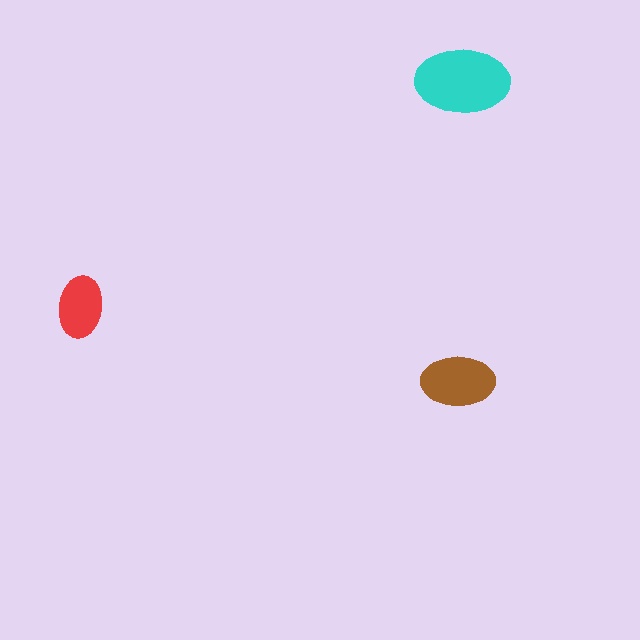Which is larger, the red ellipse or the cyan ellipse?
The cyan one.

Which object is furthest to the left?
The red ellipse is leftmost.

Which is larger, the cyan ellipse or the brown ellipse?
The cyan one.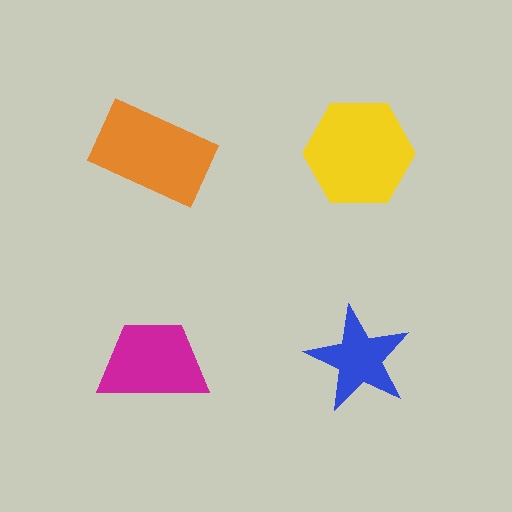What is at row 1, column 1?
An orange rectangle.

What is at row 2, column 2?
A blue star.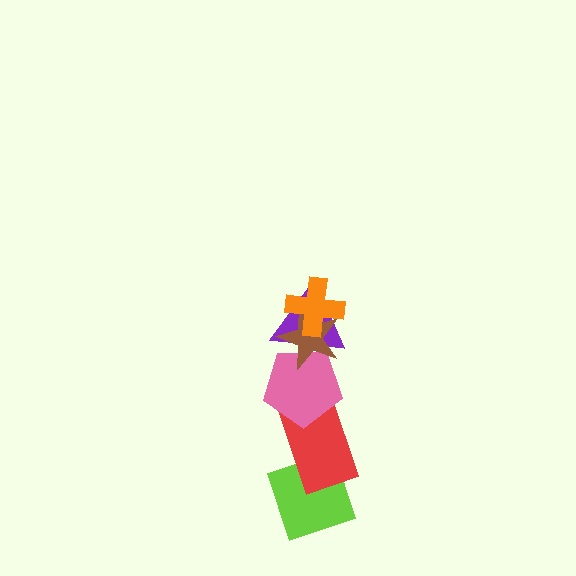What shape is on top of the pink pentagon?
The purple triangle is on top of the pink pentagon.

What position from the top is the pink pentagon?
The pink pentagon is 4th from the top.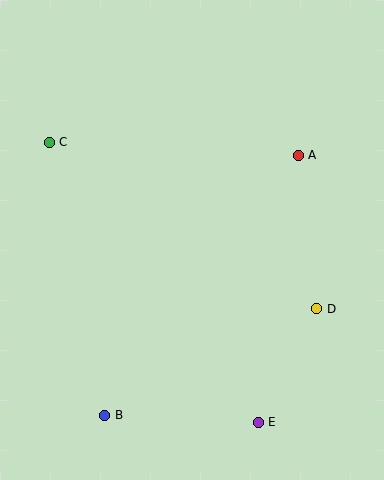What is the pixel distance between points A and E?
The distance between A and E is 270 pixels.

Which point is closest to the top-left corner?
Point C is closest to the top-left corner.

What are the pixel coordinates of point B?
Point B is at (105, 415).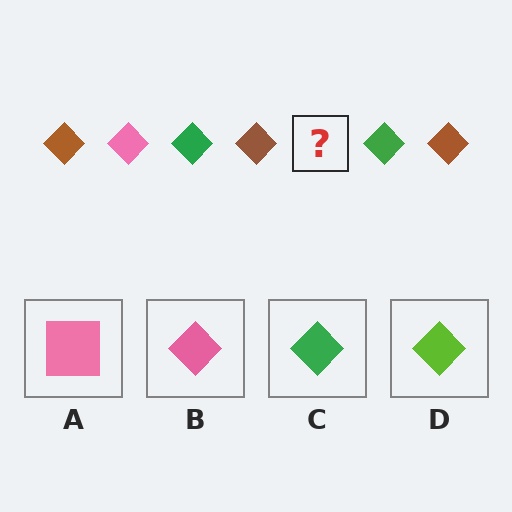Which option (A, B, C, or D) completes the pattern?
B.